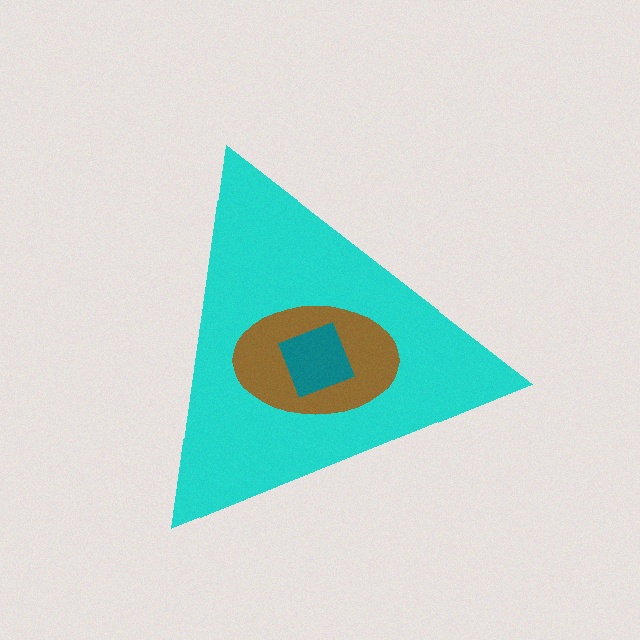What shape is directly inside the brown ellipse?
The teal square.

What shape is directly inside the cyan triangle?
The brown ellipse.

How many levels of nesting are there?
3.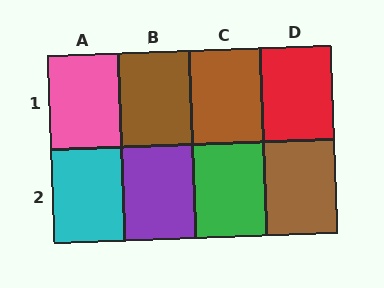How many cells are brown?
3 cells are brown.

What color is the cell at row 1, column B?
Brown.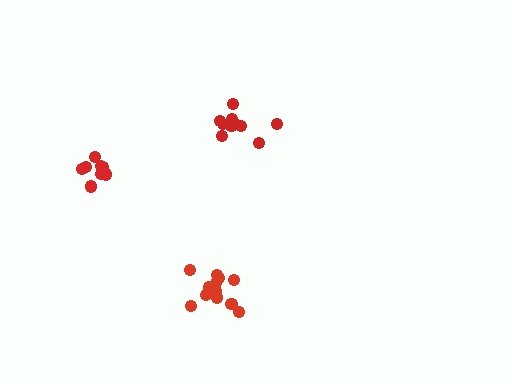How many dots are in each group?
Group 1: 8 dots, Group 2: 10 dots, Group 3: 14 dots (32 total).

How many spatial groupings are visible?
There are 3 spatial groupings.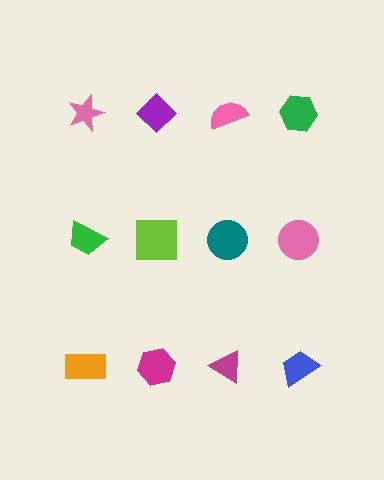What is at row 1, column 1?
A pink star.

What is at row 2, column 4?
A pink circle.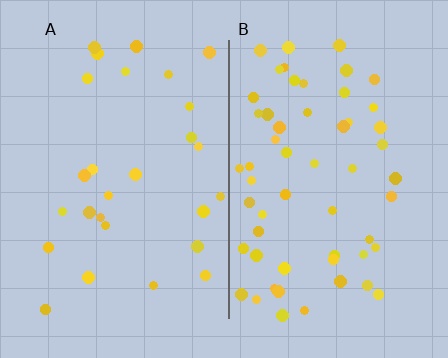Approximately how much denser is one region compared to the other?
Approximately 2.1× — region B over region A.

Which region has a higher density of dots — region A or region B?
B (the right).